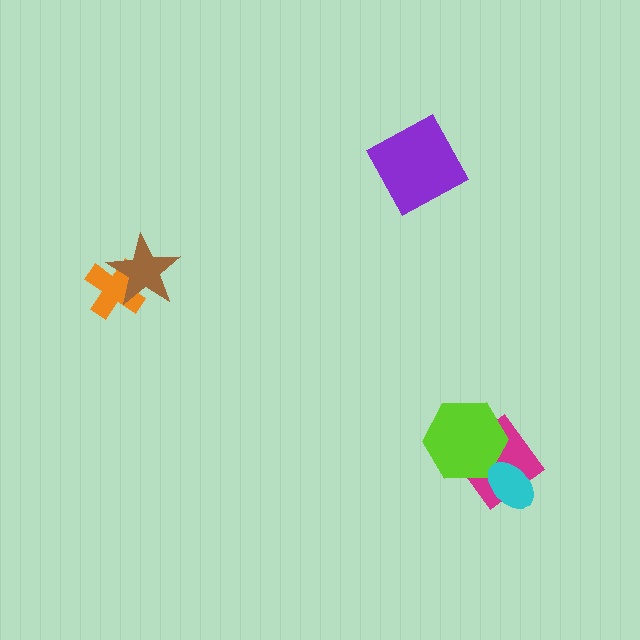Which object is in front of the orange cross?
The brown star is in front of the orange cross.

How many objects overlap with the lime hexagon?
1 object overlaps with the lime hexagon.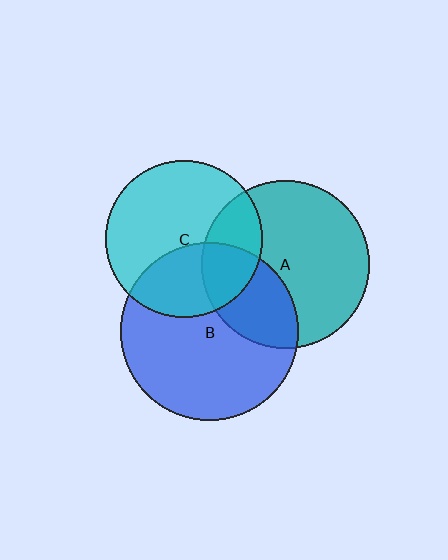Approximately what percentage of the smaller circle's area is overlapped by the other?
Approximately 25%.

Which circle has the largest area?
Circle B (blue).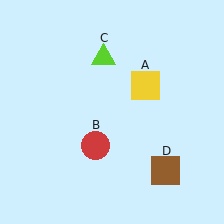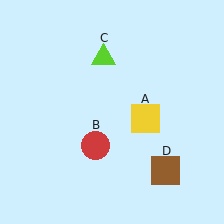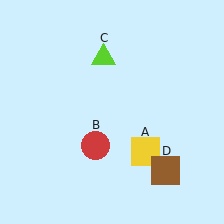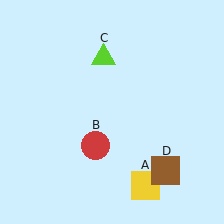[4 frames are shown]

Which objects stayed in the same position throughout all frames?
Red circle (object B) and lime triangle (object C) and brown square (object D) remained stationary.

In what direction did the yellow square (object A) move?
The yellow square (object A) moved down.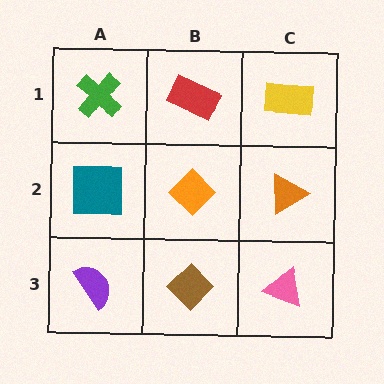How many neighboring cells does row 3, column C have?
2.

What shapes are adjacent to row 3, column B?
An orange diamond (row 2, column B), a purple semicircle (row 3, column A), a pink triangle (row 3, column C).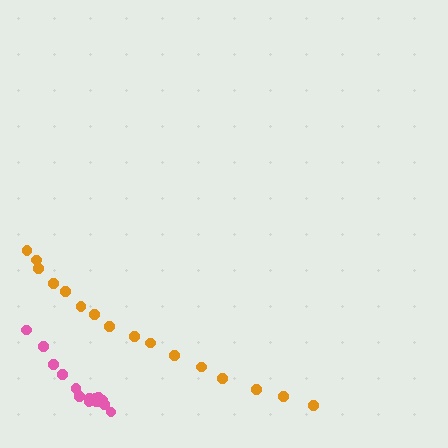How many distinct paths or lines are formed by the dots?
There are 2 distinct paths.